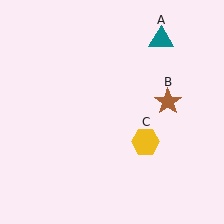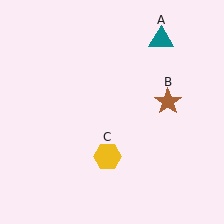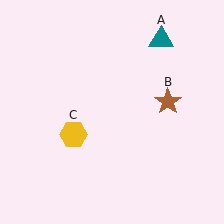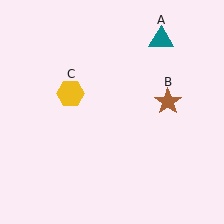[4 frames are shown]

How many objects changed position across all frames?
1 object changed position: yellow hexagon (object C).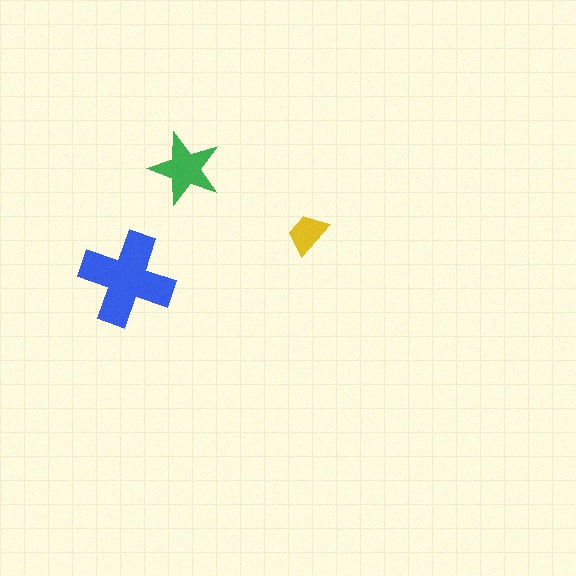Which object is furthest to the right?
The yellow trapezoid is rightmost.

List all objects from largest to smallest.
The blue cross, the green star, the yellow trapezoid.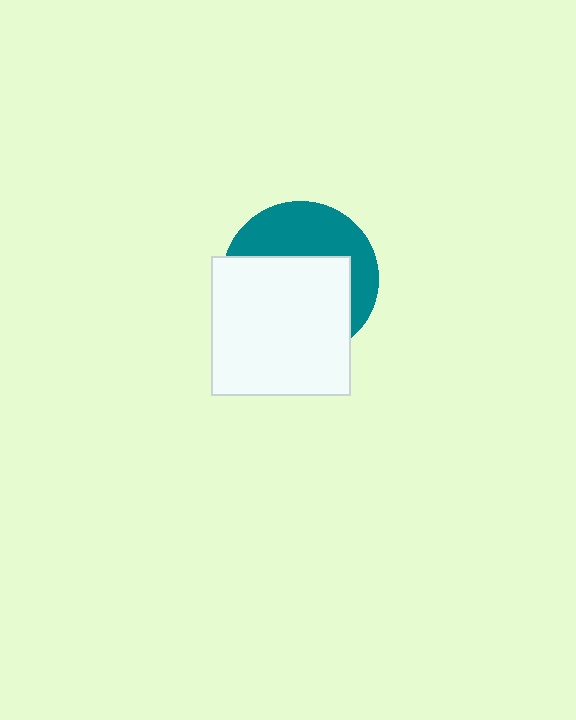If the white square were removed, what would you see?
You would see the complete teal circle.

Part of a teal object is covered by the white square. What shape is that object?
It is a circle.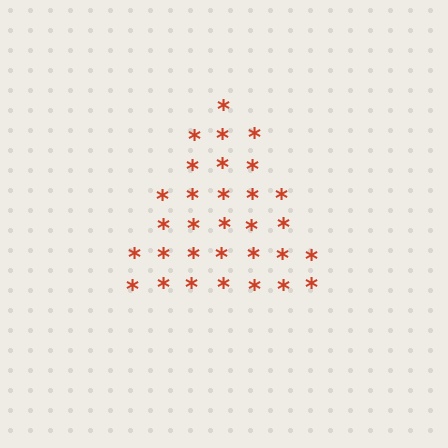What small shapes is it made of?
It is made of small asterisks.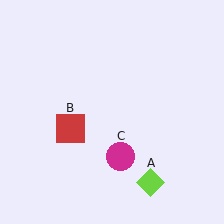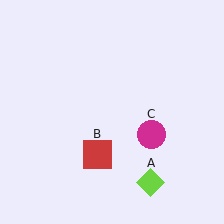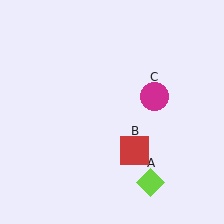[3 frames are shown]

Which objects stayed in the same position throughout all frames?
Lime diamond (object A) remained stationary.